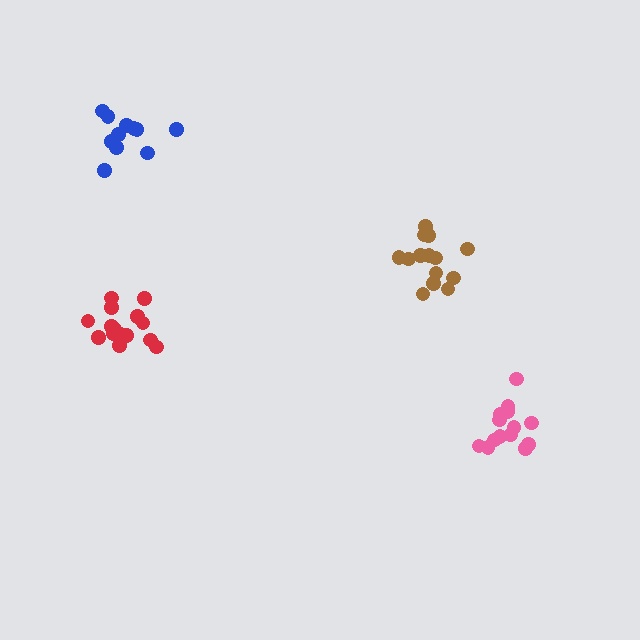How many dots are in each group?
Group 1: 14 dots, Group 2: 11 dots, Group 3: 15 dots, Group 4: 14 dots (54 total).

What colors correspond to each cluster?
The clusters are colored: pink, blue, red, brown.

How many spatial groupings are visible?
There are 4 spatial groupings.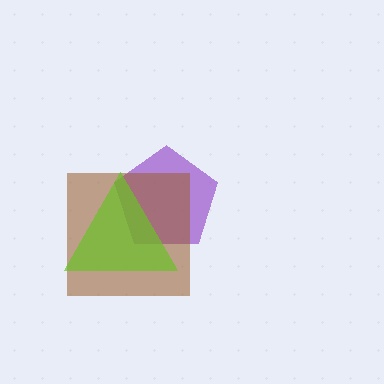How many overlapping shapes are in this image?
There are 3 overlapping shapes in the image.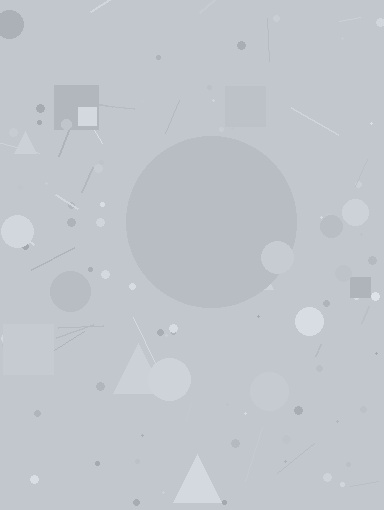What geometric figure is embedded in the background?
A circle is embedded in the background.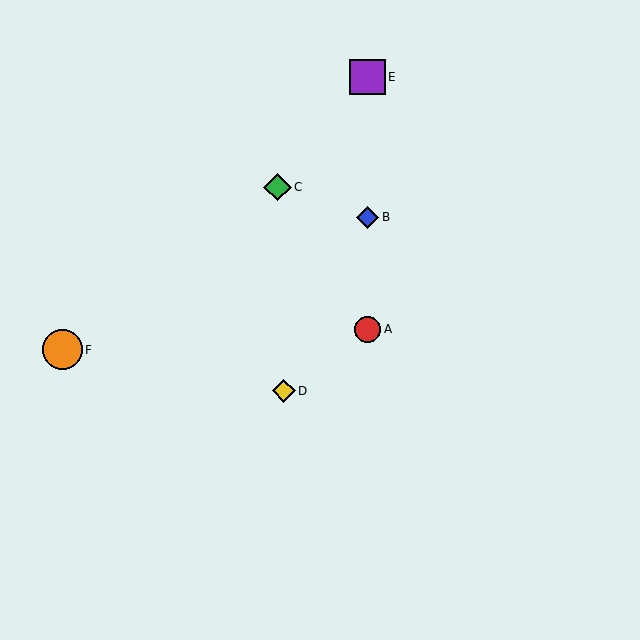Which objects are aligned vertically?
Objects A, B, E are aligned vertically.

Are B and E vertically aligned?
Yes, both are at x≈367.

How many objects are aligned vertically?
3 objects (A, B, E) are aligned vertically.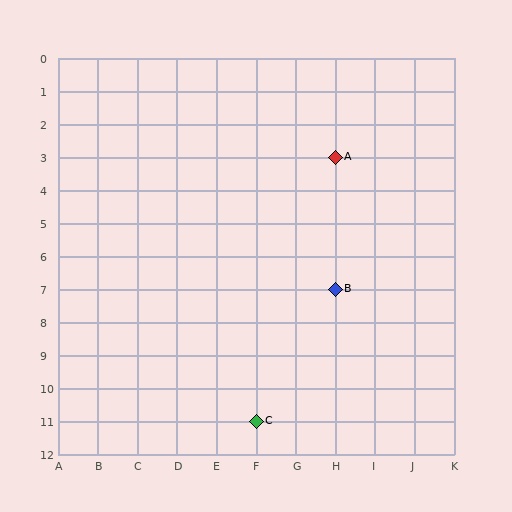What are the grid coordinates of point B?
Point B is at grid coordinates (H, 7).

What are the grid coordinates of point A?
Point A is at grid coordinates (H, 3).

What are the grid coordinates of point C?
Point C is at grid coordinates (F, 11).